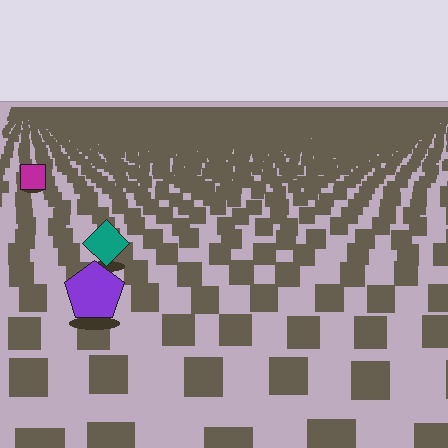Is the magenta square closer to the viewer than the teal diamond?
No. The teal diamond is closer — you can tell from the texture gradient: the ground texture is coarser near it.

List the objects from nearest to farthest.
From nearest to farthest: the purple pentagon, the teal diamond, the magenta square.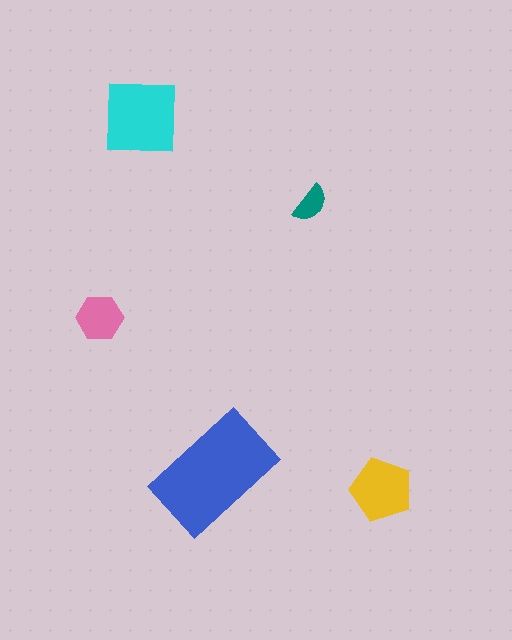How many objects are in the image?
There are 5 objects in the image.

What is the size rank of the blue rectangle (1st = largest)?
1st.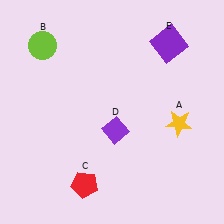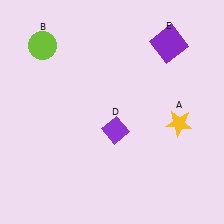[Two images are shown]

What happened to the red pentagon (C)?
The red pentagon (C) was removed in Image 2. It was in the bottom-left area of Image 1.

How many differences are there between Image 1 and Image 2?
There is 1 difference between the two images.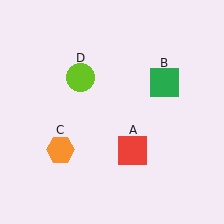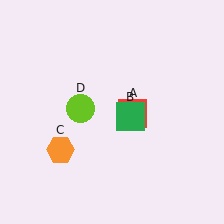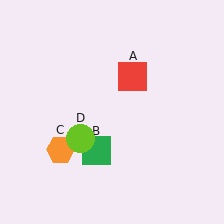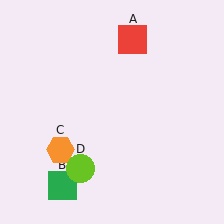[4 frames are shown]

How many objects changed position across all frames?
3 objects changed position: red square (object A), green square (object B), lime circle (object D).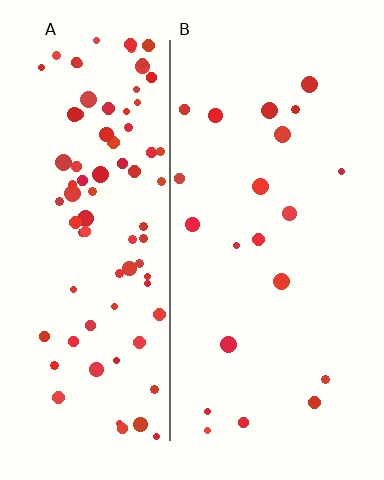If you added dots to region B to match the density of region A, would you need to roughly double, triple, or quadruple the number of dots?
Approximately quadruple.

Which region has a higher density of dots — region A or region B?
A (the left).